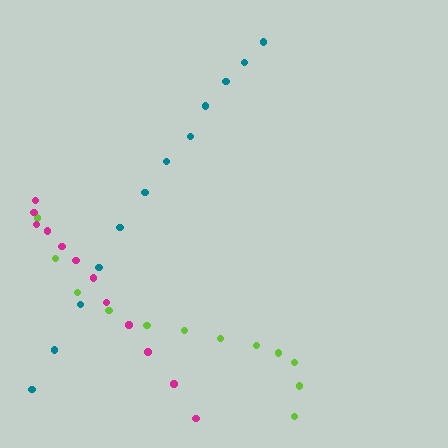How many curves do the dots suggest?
There are 3 distinct paths.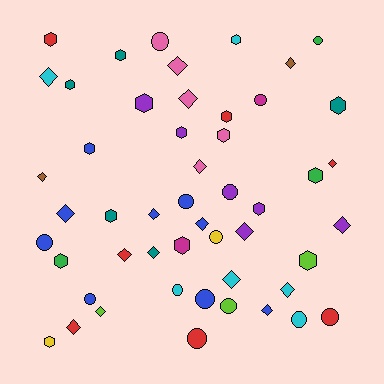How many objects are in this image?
There are 50 objects.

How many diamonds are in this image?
There are 19 diamonds.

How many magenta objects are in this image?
There are 2 magenta objects.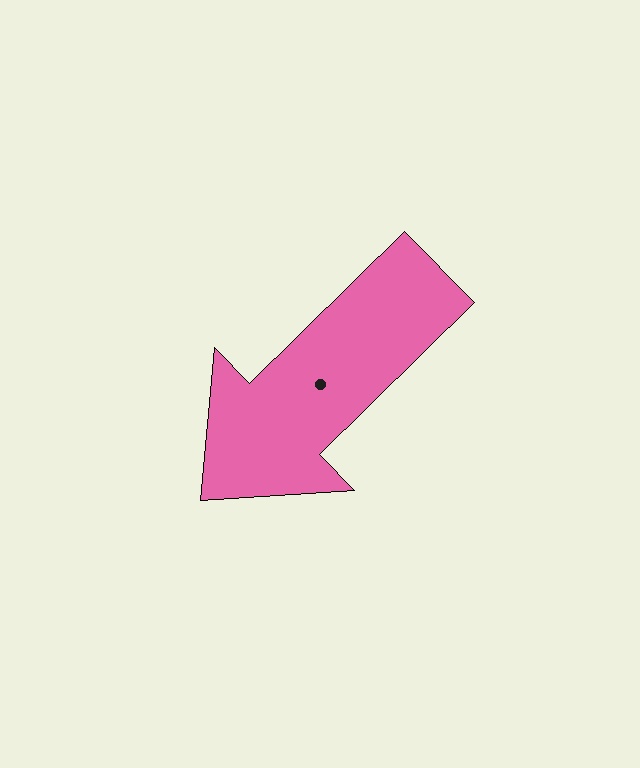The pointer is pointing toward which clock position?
Roughly 8 o'clock.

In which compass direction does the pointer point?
Southwest.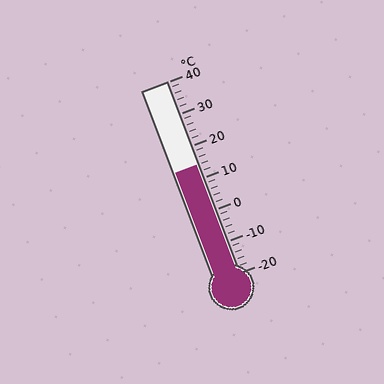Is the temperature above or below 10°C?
The temperature is above 10°C.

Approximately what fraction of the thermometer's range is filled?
The thermometer is filled to approximately 55% of its range.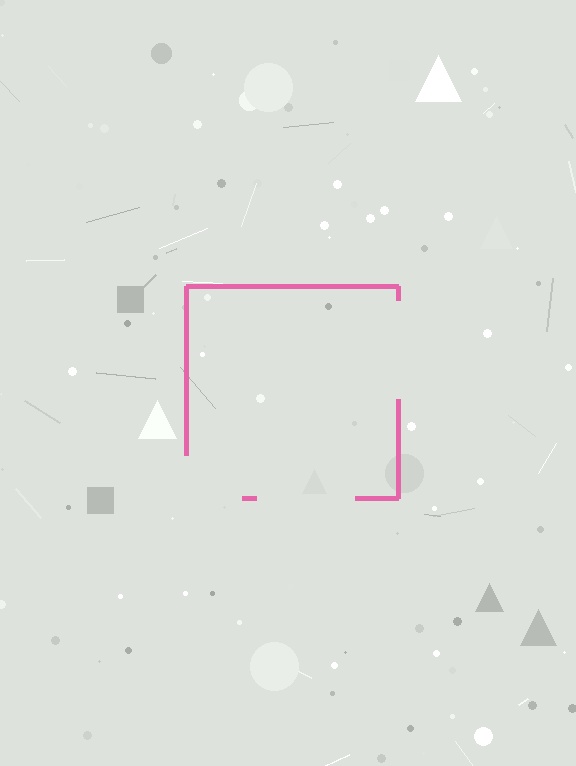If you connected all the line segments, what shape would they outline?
They would outline a square.